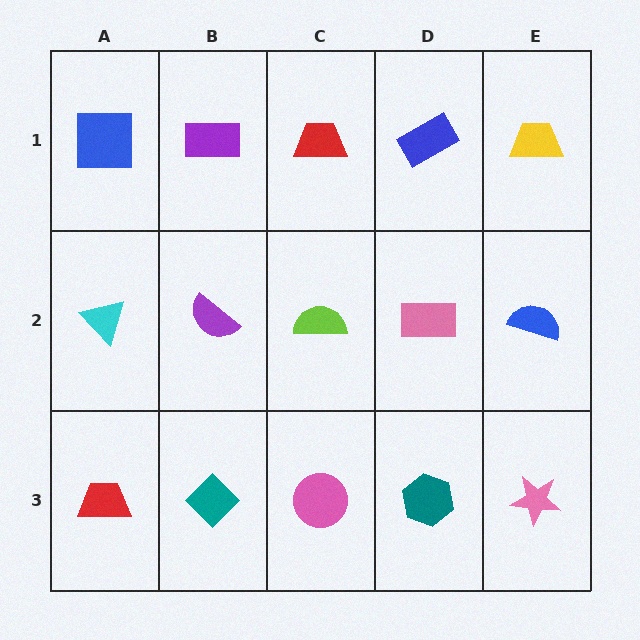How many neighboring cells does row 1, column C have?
3.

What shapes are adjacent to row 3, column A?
A cyan triangle (row 2, column A), a teal diamond (row 3, column B).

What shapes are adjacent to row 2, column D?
A blue rectangle (row 1, column D), a teal hexagon (row 3, column D), a lime semicircle (row 2, column C), a blue semicircle (row 2, column E).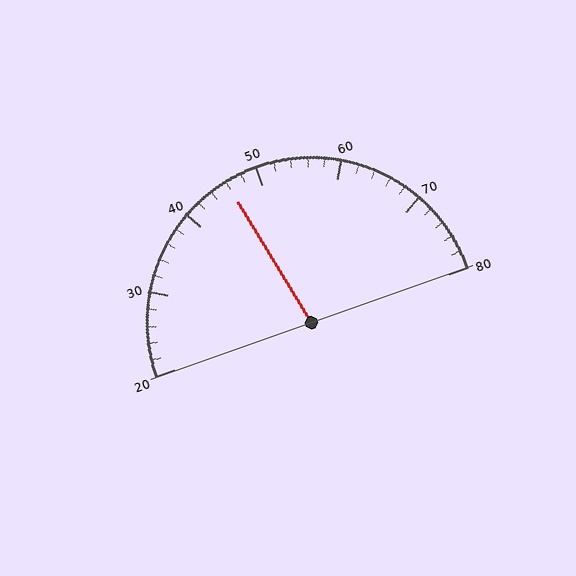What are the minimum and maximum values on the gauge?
The gauge ranges from 20 to 80.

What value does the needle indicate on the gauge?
The needle indicates approximately 46.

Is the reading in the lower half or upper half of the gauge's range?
The reading is in the lower half of the range (20 to 80).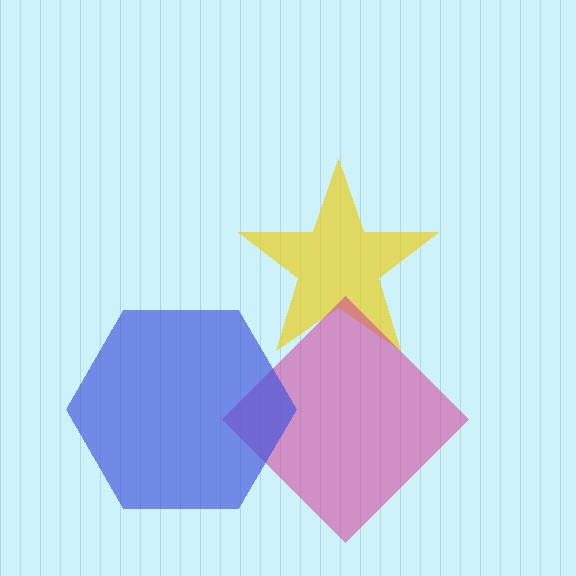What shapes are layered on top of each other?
The layered shapes are: a yellow star, a magenta diamond, a blue hexagon.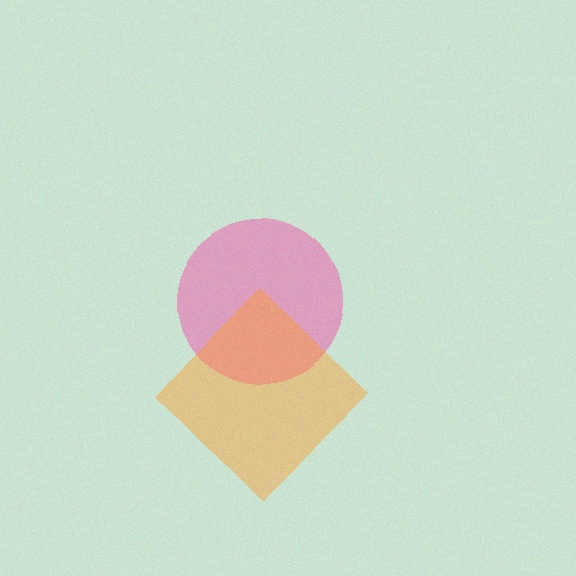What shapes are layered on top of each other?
The layered shapes are: a pink circle, an orange diamond.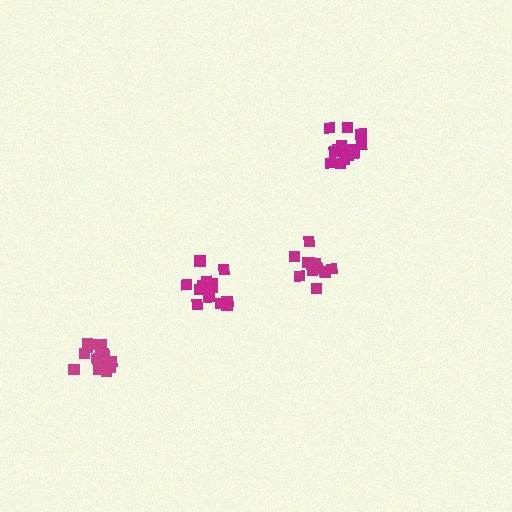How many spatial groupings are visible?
There are 4 spatial groupings.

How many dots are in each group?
Group 1: 13 dots, Group 2: 14 dots, Group 3: 17 dots, Group 4: 14 dots (58 total).